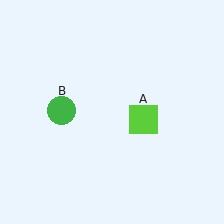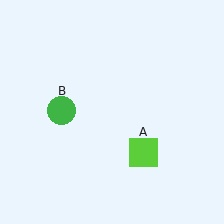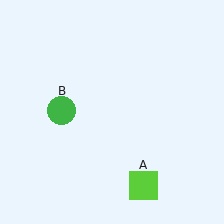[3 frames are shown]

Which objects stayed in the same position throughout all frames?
Green circle (object B) remained stationary.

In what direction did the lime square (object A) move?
The lime square (object A) moved down.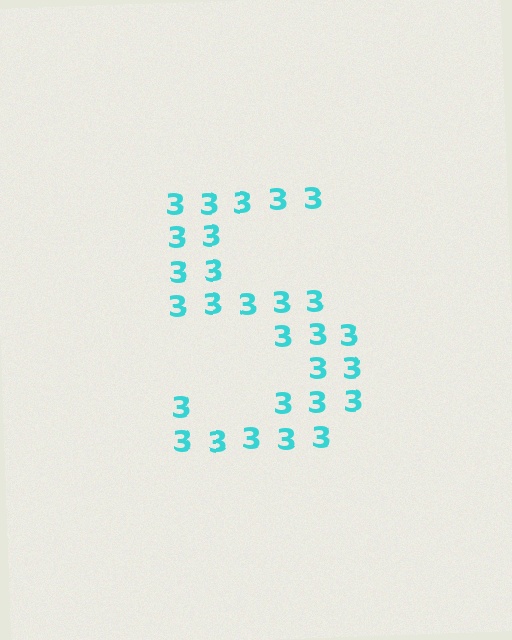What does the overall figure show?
The overall figure shows the digit 5.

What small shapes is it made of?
It is made of small digit 3's.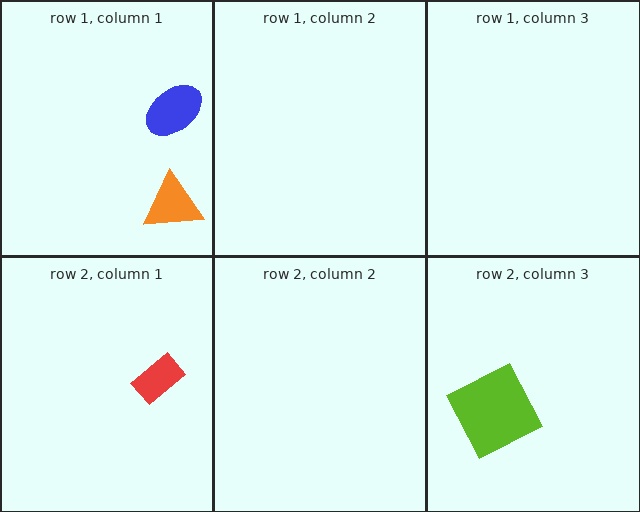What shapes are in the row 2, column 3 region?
The lime square.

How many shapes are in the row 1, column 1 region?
2.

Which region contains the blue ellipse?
The row 1, column 1 region.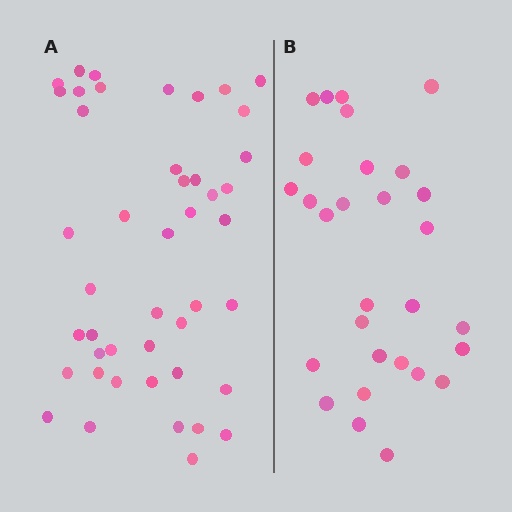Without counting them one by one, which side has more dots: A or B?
Region A (the left region) has more dots.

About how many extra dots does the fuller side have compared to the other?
Region A has approximately 15 more dots than region B.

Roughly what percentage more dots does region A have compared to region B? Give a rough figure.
About 55% more.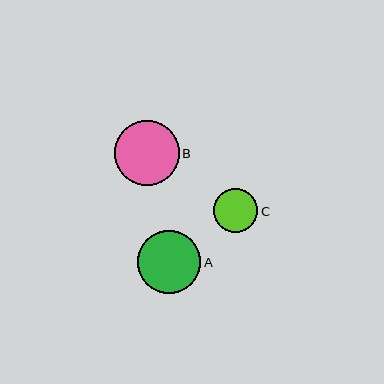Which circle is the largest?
Circle B is the largest with a size of approximately 65 pixels.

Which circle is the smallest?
Circle C is the smallest with a size of approximately 44 pixels.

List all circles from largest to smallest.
From largest to smallest: B, A, C.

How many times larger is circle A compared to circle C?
Circle A is approximately 1.4 times the size of circle C.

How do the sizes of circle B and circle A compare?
Circle B and circle A are approximately the same size.